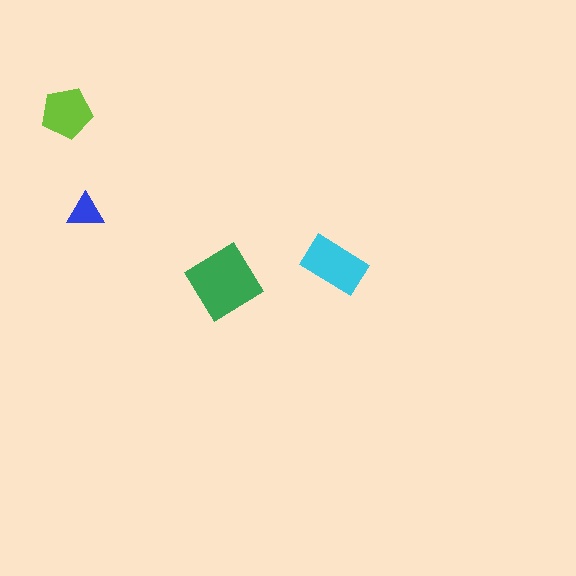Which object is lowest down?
The green diamond is bottommost.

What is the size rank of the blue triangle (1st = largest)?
4th.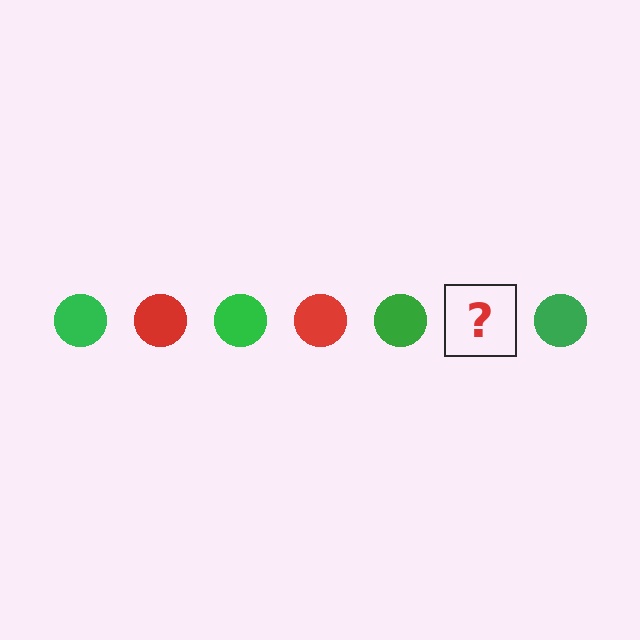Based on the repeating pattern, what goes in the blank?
The blank should be a red circle.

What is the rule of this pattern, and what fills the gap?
The rule is that the pattern cycles through green, red circles. The gap should be filled with a red circle.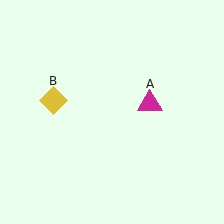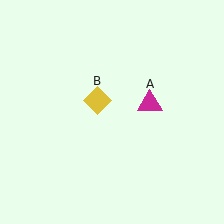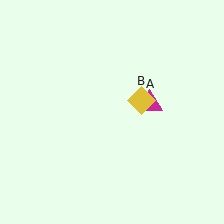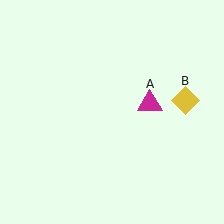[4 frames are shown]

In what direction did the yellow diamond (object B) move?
The yellow diamond (object B) moved right.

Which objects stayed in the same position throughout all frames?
Magenta triangle (object A) remained stationary.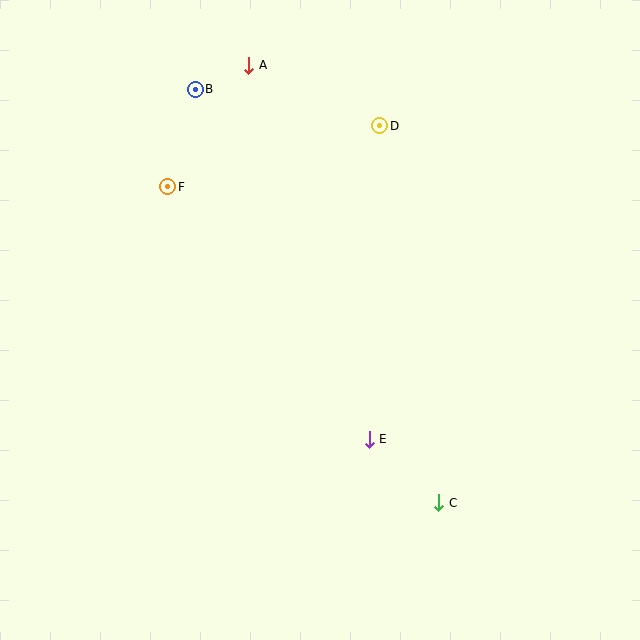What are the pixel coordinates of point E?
Point E is at (369, 439).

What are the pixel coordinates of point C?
Point C is at (439, 503).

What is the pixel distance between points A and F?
The distance between A and F is 146 pixels.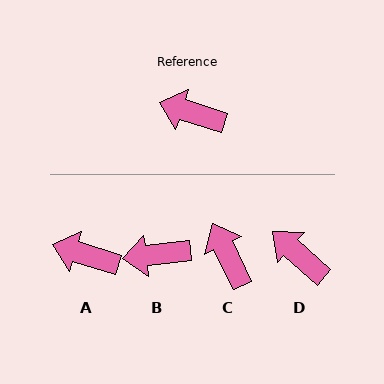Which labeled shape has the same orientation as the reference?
A.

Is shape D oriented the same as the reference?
No, it is off by about 24 degrees.